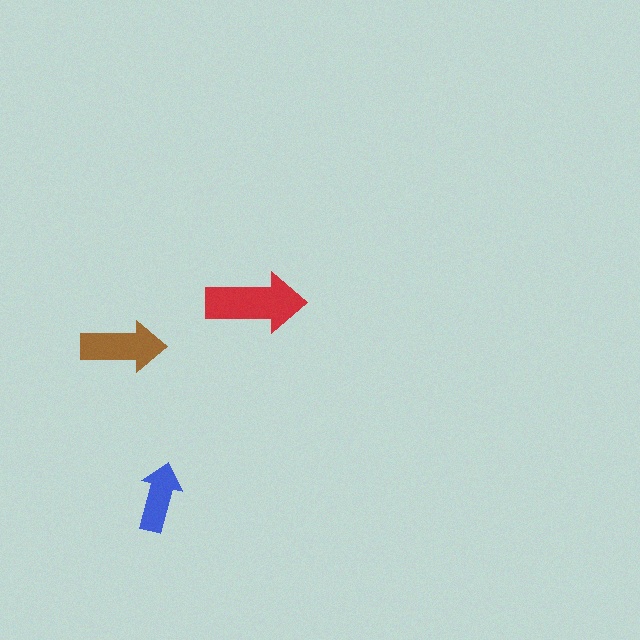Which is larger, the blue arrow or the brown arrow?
The brown one.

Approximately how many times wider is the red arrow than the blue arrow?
About 1.5 times wider.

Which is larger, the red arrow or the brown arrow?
The red one.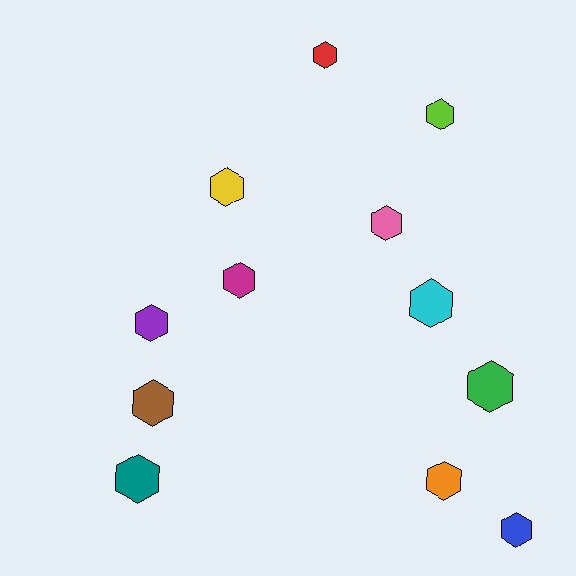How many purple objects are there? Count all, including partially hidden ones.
There is 1 purple object.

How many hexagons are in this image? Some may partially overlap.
There are 12 hexagons.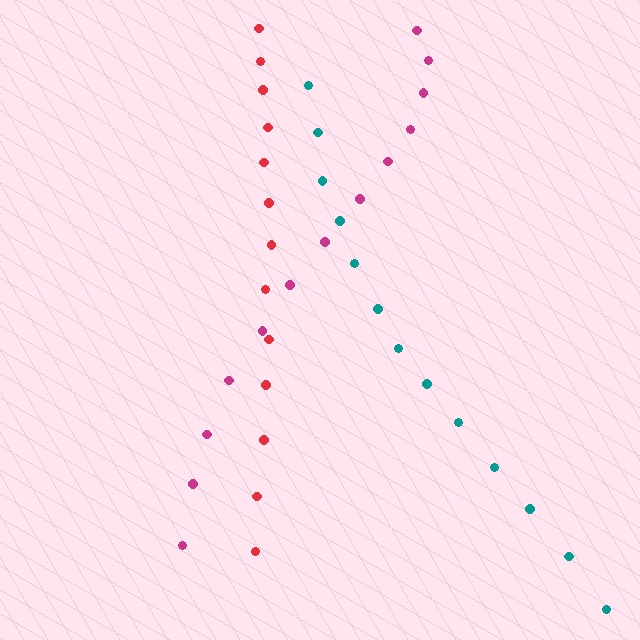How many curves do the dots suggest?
There are 3 distinct paths.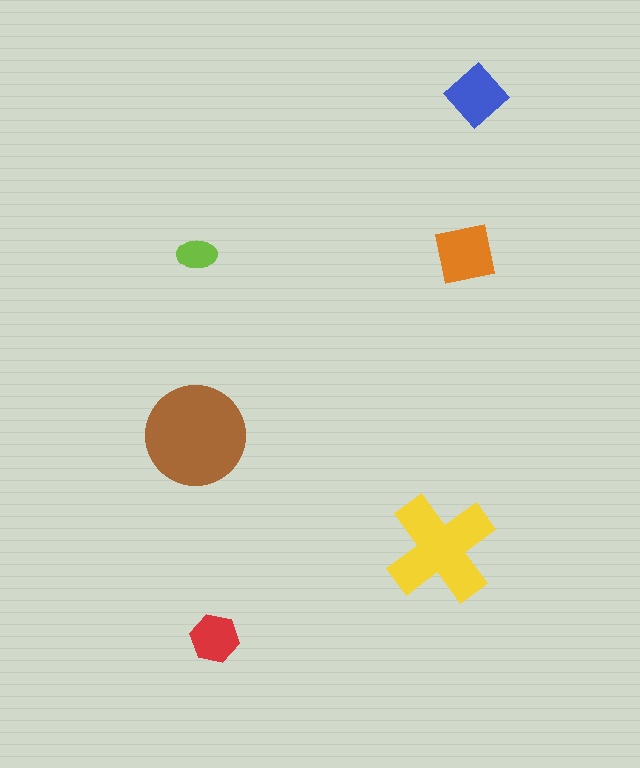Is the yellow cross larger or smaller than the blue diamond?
Larger.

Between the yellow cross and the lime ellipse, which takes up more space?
The yellow cross.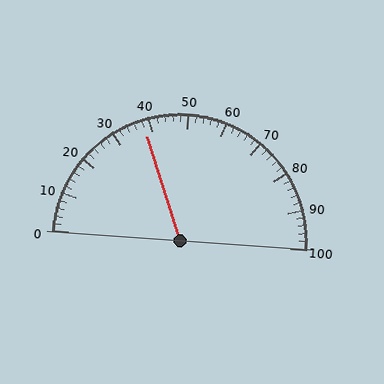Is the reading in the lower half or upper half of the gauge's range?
The reading is in the lower half of the range (0 to 100).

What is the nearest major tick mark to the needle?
The nearest major tick mark is 40.